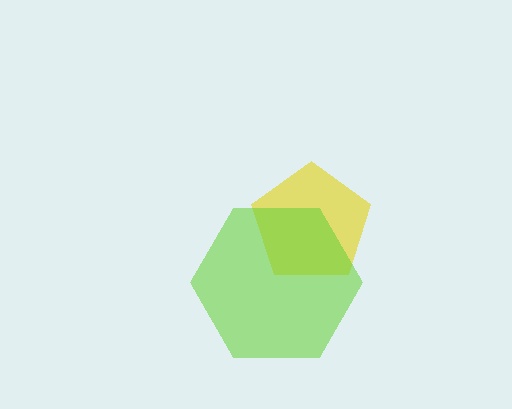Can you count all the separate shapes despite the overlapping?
Yes, there are 2 separate shapes.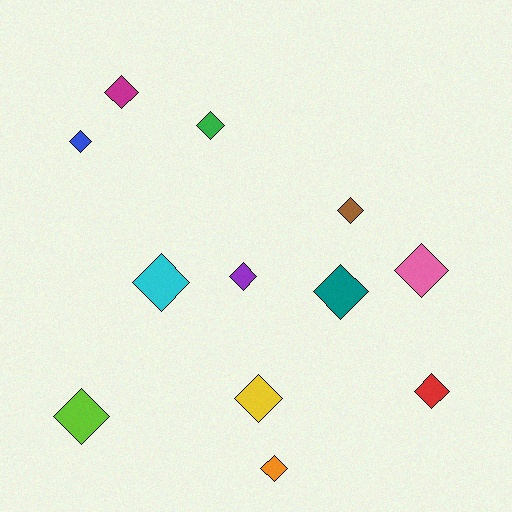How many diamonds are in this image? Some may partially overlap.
There are 12 diamonds.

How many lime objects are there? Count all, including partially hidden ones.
There is 1 lime object.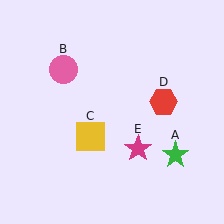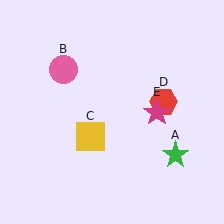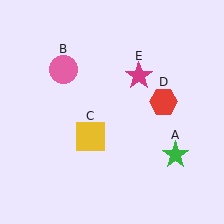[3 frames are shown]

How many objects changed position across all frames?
1 object changed position: magenta star (object E).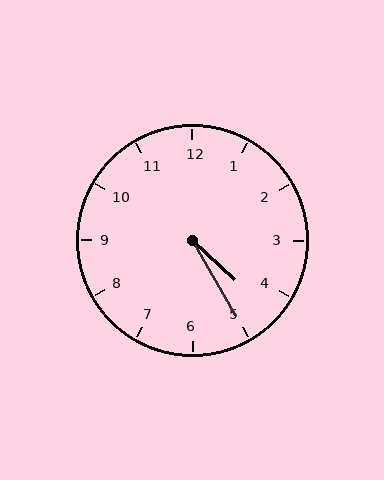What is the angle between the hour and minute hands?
Approximately 18 degrees.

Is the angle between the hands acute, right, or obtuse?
It is acute.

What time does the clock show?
4:25.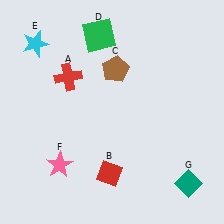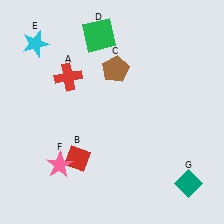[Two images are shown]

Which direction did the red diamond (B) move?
The red diamond (B) moved left.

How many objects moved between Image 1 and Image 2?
1 object moved between the two images.